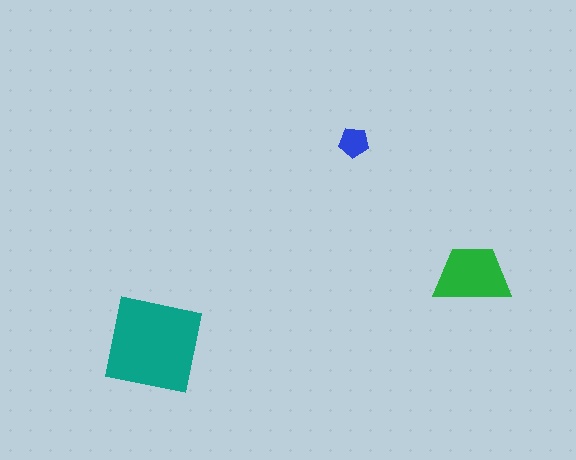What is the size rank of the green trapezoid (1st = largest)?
2nd.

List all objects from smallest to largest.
The blue pentagon, the green trapezoid, the teal square.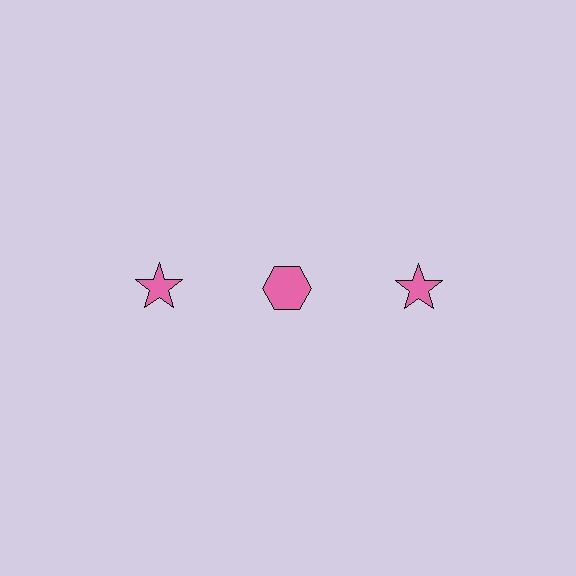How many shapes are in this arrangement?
There are 3 shapes arranged in a grid pattern.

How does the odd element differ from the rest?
It has a different shape: hexagon instead of star.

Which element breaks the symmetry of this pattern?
The pink hexagon in the top row, second from left column breaks the symmetry. All other shapes are pink stars.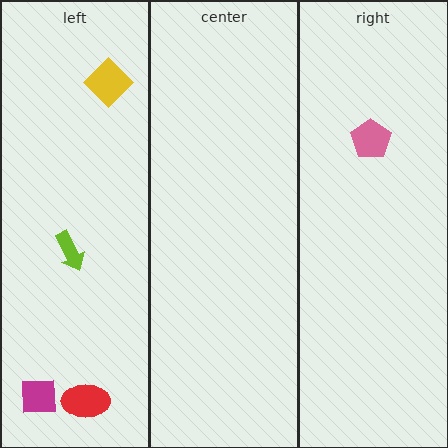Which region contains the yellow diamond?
The left region.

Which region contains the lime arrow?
The left region.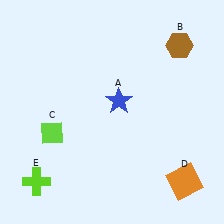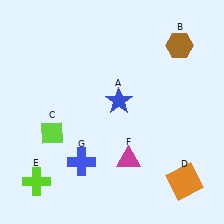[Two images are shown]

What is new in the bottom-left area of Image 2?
A blue cross (G) was added in the bottom-left area of Image 2.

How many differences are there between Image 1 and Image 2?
There are 2 differences between the two images.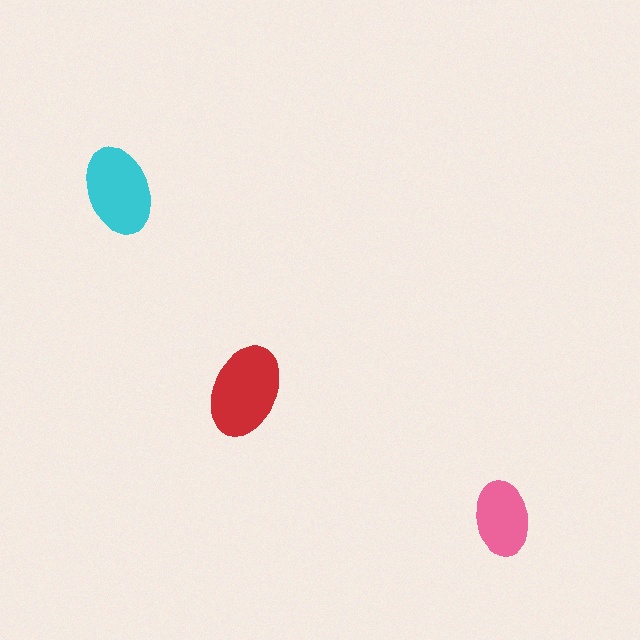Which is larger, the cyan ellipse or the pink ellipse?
The cyan one.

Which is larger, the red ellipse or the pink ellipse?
The red one.